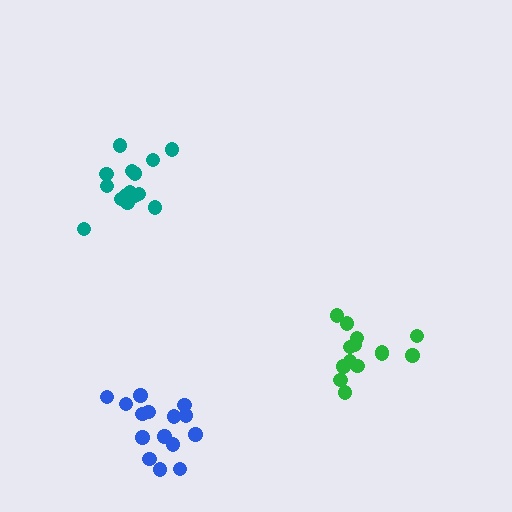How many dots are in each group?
Group 1: 14 dots, Group 2: 15 dots, Group 3: 15 dots (44 total).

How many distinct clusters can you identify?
There are 3 distinct clusters.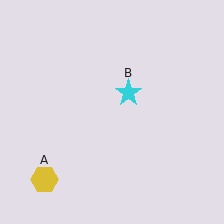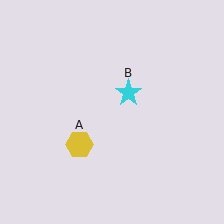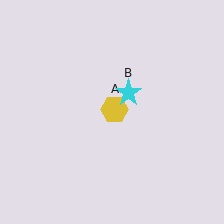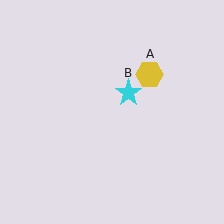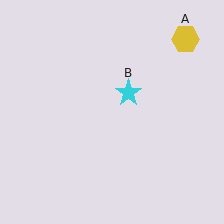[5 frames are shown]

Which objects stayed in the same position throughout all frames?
Cyan star (object B) remained stationary.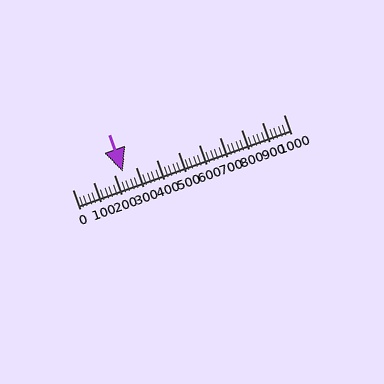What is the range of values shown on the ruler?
The ruler shows values from 0 to 1000.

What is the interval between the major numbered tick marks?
The major tick marks are spaced 100 units apart.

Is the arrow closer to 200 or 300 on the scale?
The arrow is closer to 200.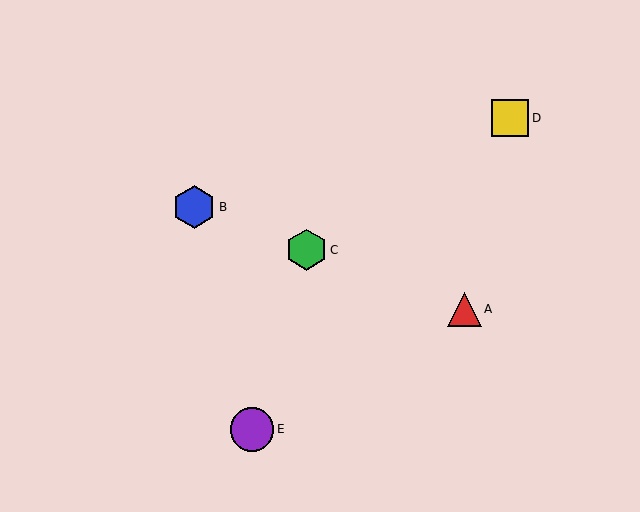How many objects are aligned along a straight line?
3 objects (A, B, C) are aligned along a straight line.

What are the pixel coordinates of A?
Object A is at (465, 309).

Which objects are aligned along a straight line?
Objects A, B, C are aligned along a straight line.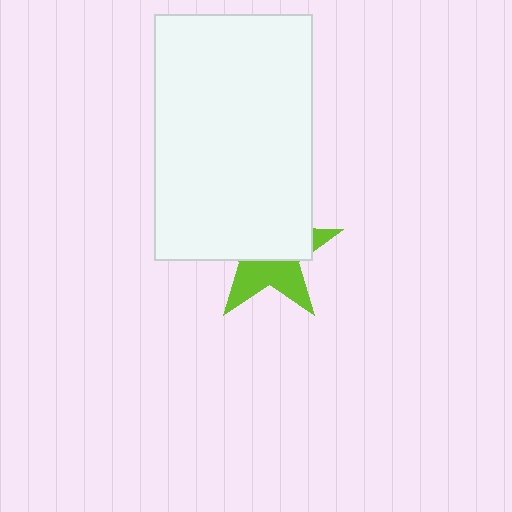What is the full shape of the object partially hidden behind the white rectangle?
The partially hidden object is a lime star.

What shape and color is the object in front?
The object in front is a white rectangle.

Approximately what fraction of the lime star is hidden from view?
Roughly 58% of the lime star is hidden behind the white rectangle.